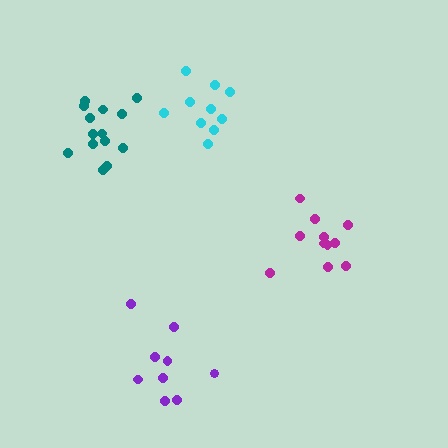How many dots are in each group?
Group 1: 14 dots, Group 2: 11 dots, Group 3: 10 dots, Group 4: 9 dots (44 total).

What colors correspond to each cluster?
The clusters are colored: teal, magenta, cyan, purple.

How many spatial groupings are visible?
There are 4 spatial groupings.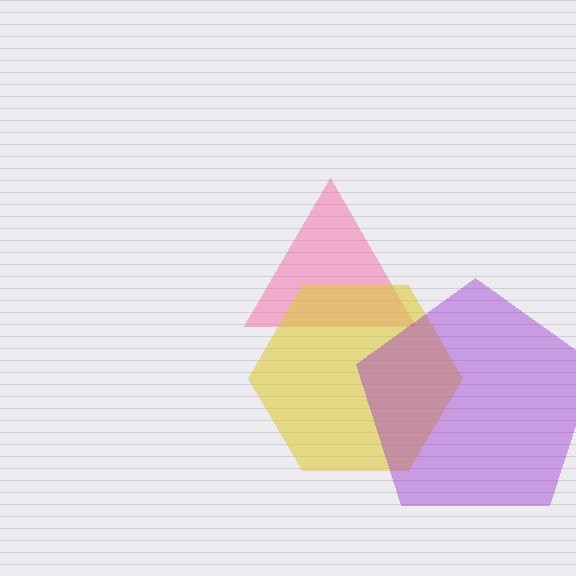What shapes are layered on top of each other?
The layered shapes are: a pink triangle, a yellow hexagon, a purple pentagon.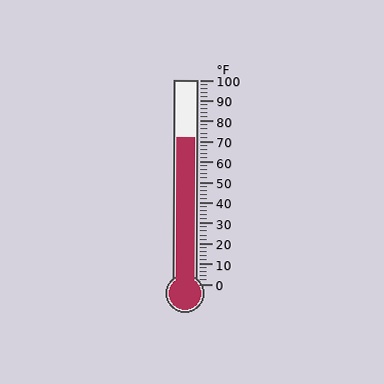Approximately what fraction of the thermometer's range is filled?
The thermometer is filled to approximately 70% of its range.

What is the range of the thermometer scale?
The thermometer scale ranges from 0°F to 100°F.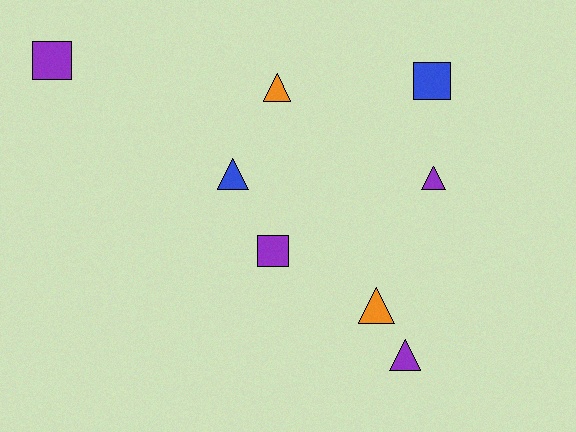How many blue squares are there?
There is 1 blue square.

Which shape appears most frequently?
Triangle, with 5 objects.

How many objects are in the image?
There are 8 objects.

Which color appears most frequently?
Purple, with 4 objects.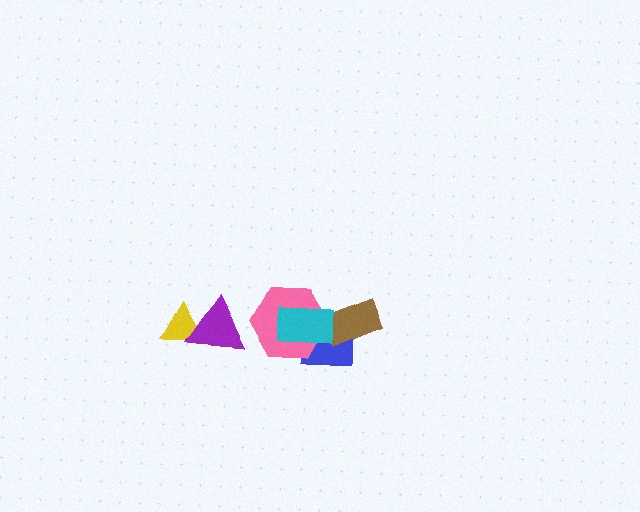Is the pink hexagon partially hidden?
Yes, it is partially covered by another shape.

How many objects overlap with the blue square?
3 objects overlap with the blue square.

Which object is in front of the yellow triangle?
The purple triangle is in front of the yellow triangle.